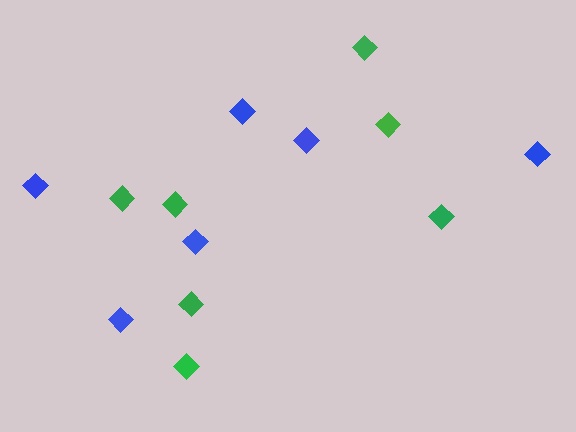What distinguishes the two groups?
There are 2 groups: one group of blue diamonds (6) and one group of green diamonds (7).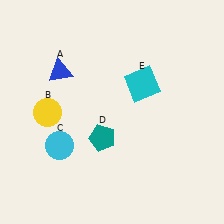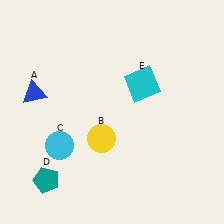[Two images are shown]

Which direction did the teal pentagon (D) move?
The teal pentagon (D) moved left.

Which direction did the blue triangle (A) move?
The blue triangle (A) moved left.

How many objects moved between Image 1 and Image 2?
3 objects moved between the two images.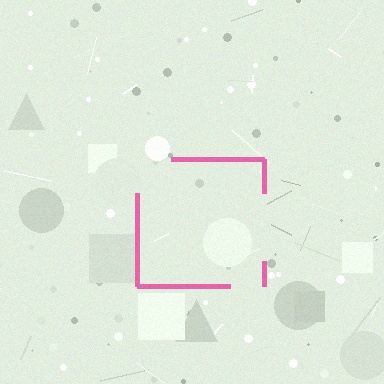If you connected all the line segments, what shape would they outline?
They would outline a square.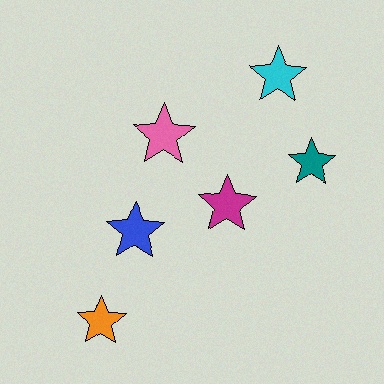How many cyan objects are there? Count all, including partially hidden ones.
There is 1 cyan object.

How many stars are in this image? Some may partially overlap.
There are 6 stars.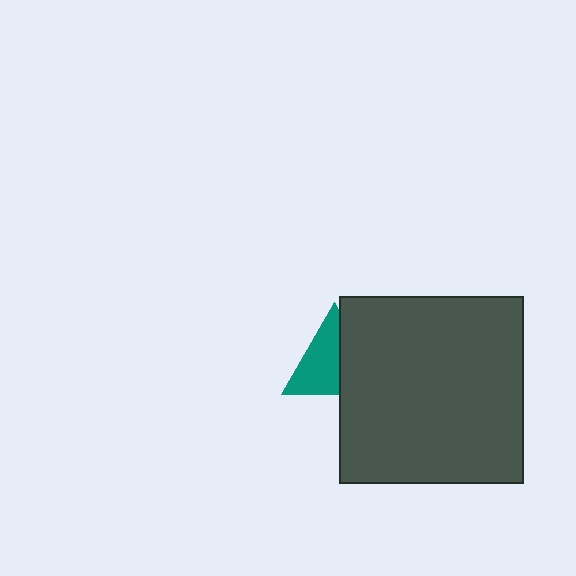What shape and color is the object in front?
The object in front is a dark gray rectangle.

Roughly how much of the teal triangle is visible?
About half of it is visible (roughly 59%).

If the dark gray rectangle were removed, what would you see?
You would see the complete teal triangle.